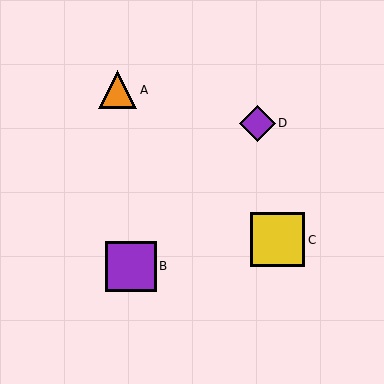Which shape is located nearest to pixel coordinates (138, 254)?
The purple square (labeled B) at (131, 266) is nearest to that location.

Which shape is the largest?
The yellow square (labeled C) is the largest.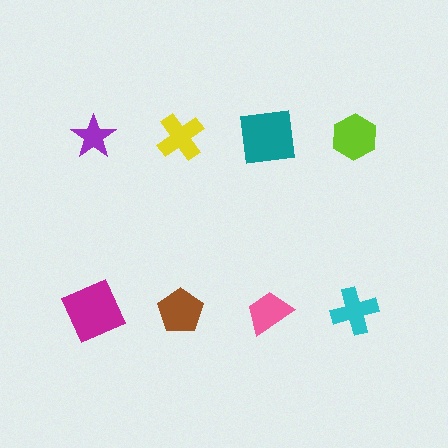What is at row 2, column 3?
A pink trapezoid.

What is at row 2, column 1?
A magenta square.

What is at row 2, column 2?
A brown pentagon.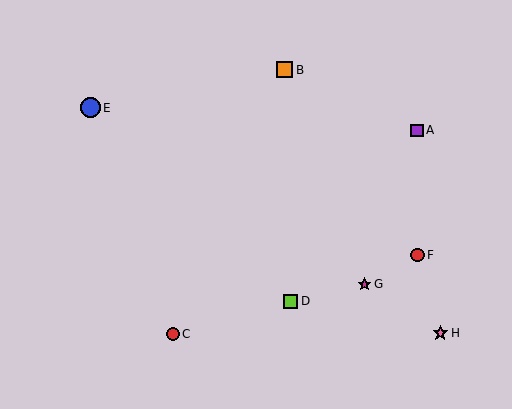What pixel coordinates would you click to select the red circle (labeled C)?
Click at (173, 334) to select the red circle C.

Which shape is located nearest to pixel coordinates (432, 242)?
The red circle (labeled F) at (417, 255) is nearest to that location.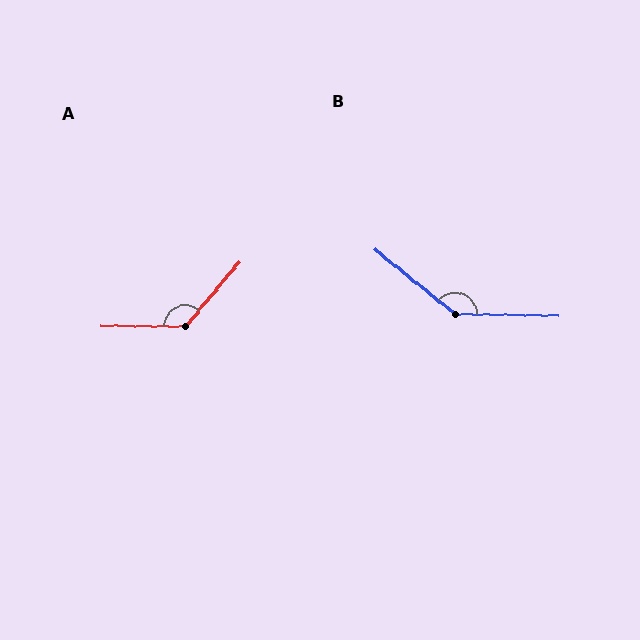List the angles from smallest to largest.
A (130°), B (142°).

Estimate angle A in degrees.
Approximately 130 degrees.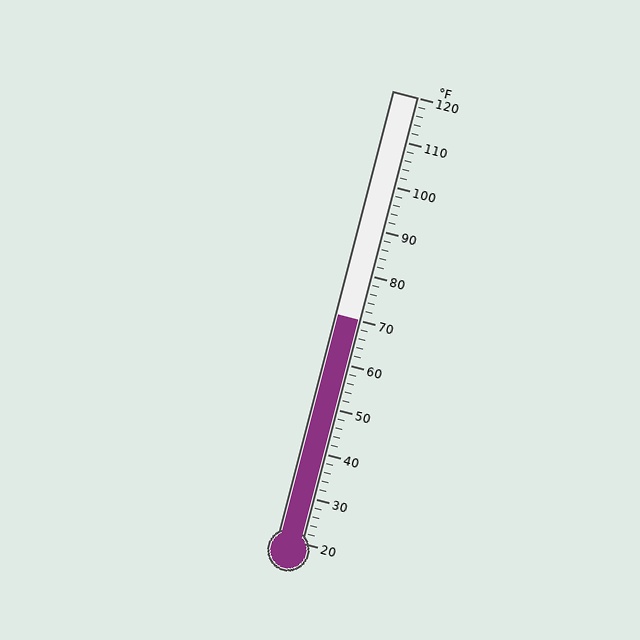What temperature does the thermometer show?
The thermometer shows approximately 70°F.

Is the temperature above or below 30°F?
The temperature is above 30°F.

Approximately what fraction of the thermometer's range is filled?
The thermometer is filled to approximately 50% of its range.